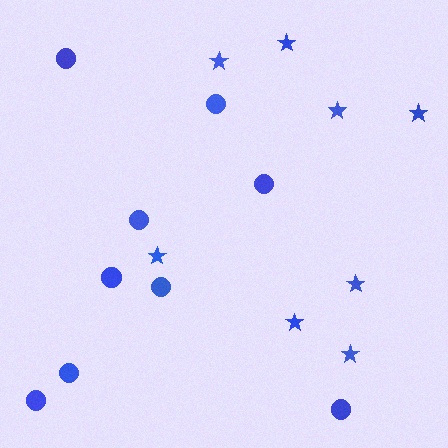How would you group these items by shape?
There are 2 groups: one group of circles (9) and one group of stars (8).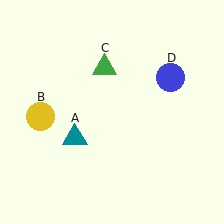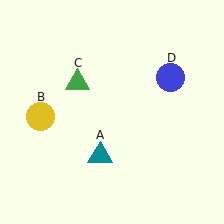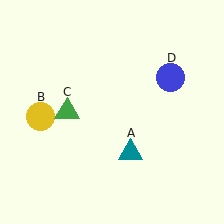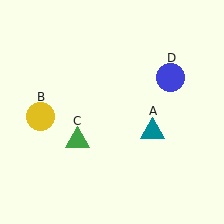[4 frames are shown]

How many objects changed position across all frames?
2 objects changed position: teal triangle (object A), green triangle (object C).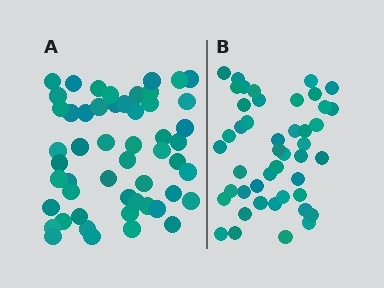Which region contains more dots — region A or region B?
Region A (the left region) has more dots.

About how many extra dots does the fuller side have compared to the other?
Region A has roughly 8 or so more dots than region B.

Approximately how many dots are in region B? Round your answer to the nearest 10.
About 40 dots. (The exact count is 45, which rounds to 40.)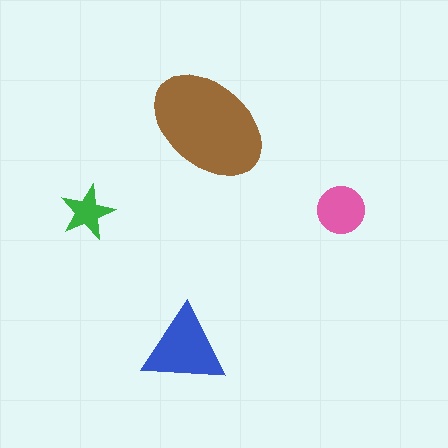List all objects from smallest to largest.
The green star, the pink circle, the blue triangle, the brown ellipse.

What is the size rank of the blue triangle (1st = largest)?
2nd.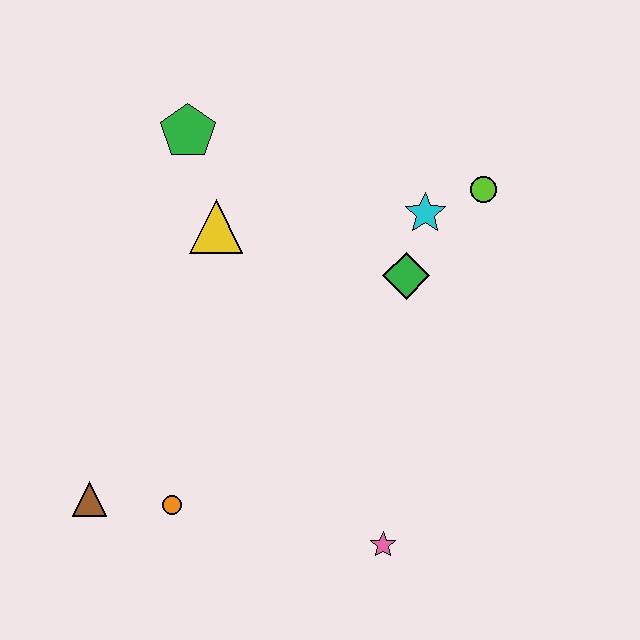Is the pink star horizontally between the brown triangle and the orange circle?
No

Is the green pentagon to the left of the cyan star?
Yes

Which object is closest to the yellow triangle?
The green pentagon is closest to the yellow triangle.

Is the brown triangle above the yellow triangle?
No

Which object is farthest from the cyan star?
The brown triangle is farthest from the cyan star.